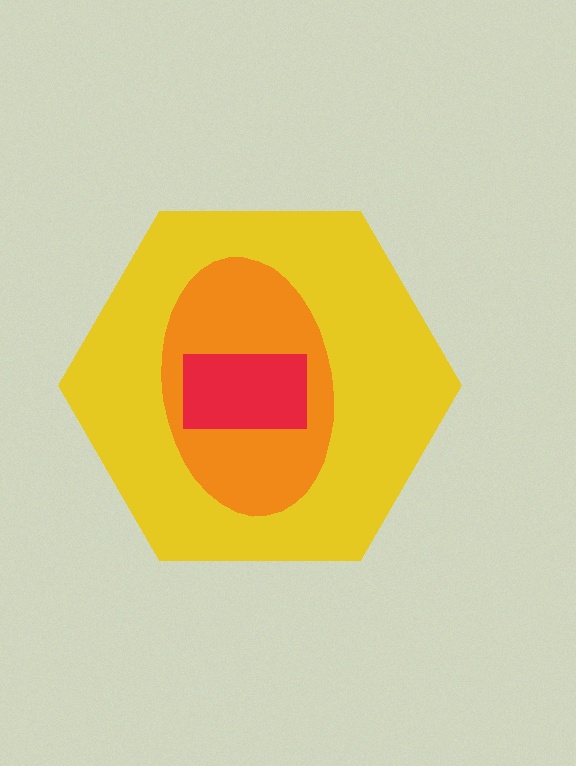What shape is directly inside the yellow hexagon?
The orange ellipse.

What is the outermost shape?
The yellow hexagon.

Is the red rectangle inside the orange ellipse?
Yes.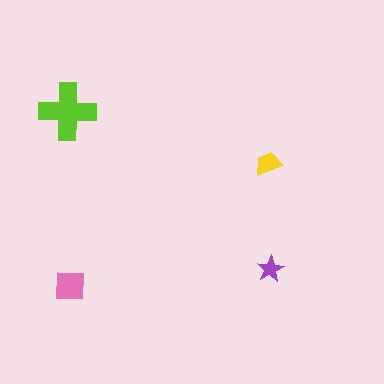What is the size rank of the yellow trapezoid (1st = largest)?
3rd.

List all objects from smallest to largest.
The purple star, the yellow trapezoid, the pink square, the lime cross.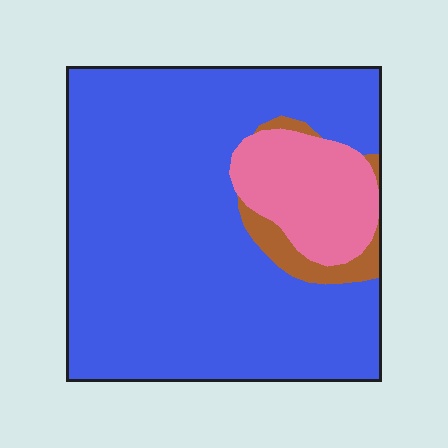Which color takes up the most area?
Blue, at roughly 80%.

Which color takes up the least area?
Brown, at roughly 5%.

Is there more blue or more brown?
Blue.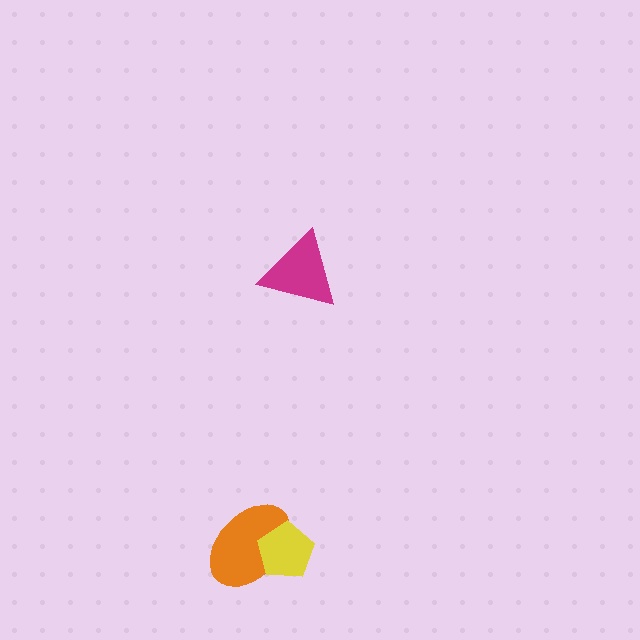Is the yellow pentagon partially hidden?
No, no other shape covers it.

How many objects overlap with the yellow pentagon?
1 object overlaps with the yellow pentagon.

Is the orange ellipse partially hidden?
Yes, it is partially covered by another shape.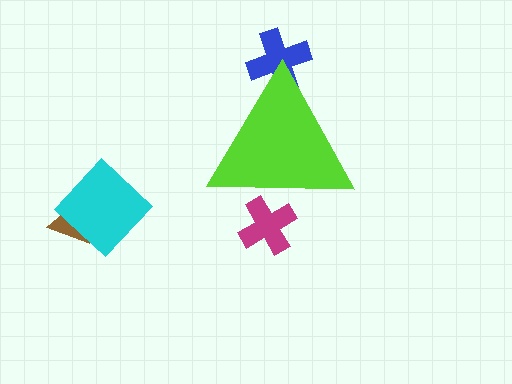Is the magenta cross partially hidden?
Yes, the magenta cross is partially hidden behind the lime triangle.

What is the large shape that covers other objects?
A lime triangle.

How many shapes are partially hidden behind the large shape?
2 shapes are partially hidden.